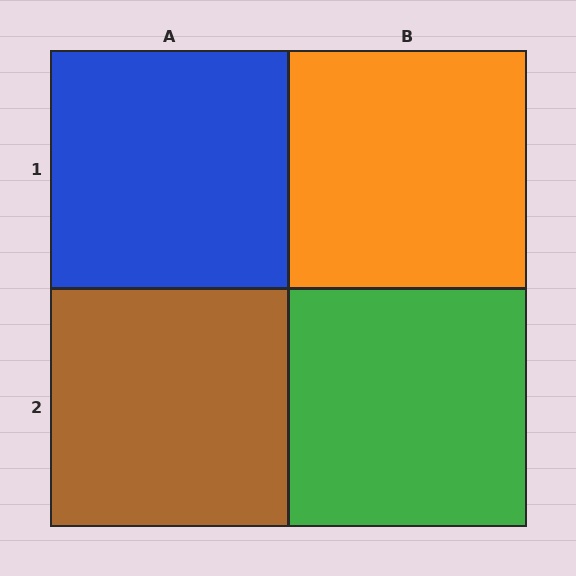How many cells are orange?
1 cell is orange.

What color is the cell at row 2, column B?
Green.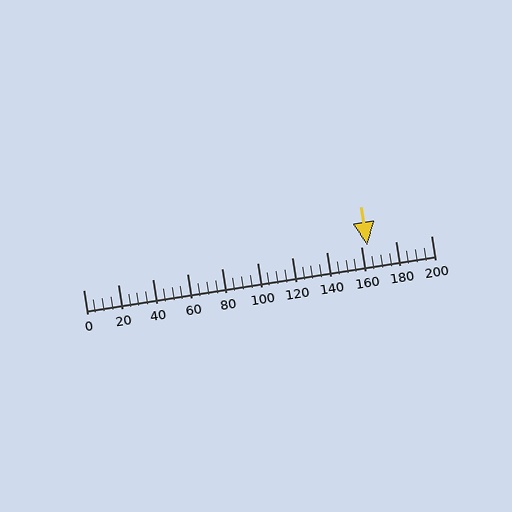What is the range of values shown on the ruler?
The ruler shows values from 0 to 200.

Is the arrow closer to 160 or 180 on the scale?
The arrow is closer to 160.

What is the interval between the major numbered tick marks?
The major tick marks are spaced 20 units apart.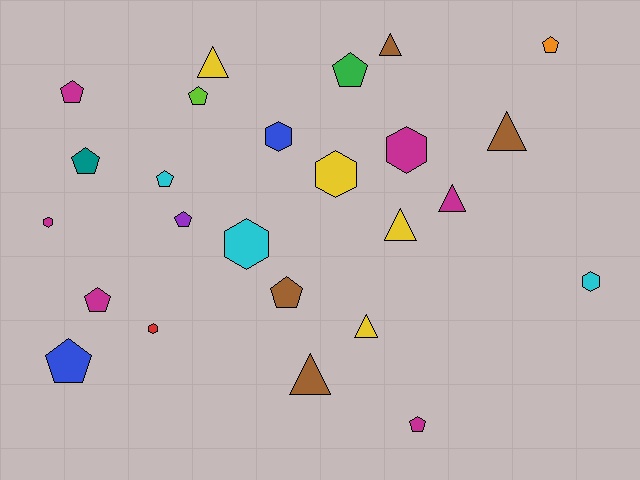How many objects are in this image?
There are 25 objects.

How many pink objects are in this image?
There are no pink objects.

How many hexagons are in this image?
There are 7 hexagons.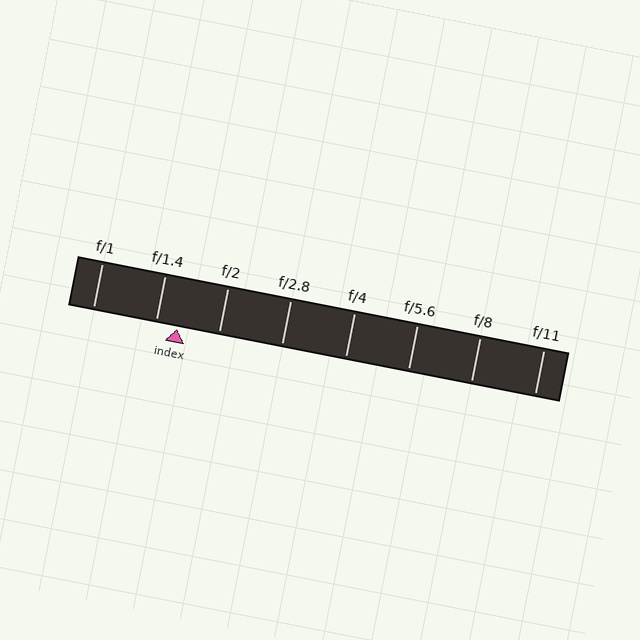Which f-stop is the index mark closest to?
The index mark is closest to f/1.4.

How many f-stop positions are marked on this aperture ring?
There are 8 f-stop positions marked.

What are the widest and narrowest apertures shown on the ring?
The widest aperture shown is f/1 and the narrowest is f/11.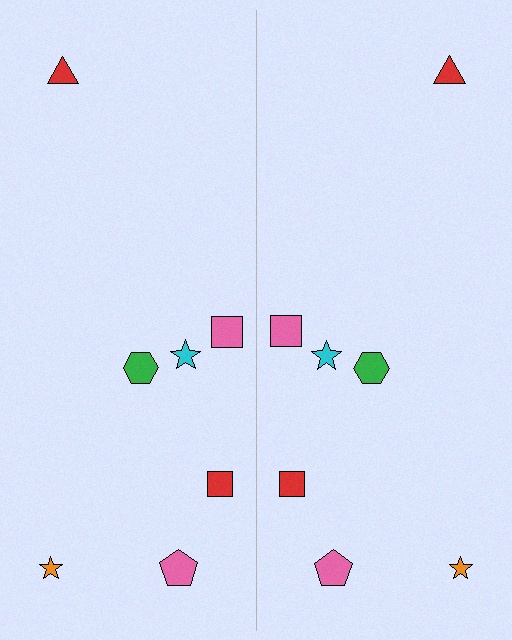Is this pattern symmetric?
Yes, this pattern has bilateral (reflection) symmetry.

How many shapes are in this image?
There are 14 shapes in this image.